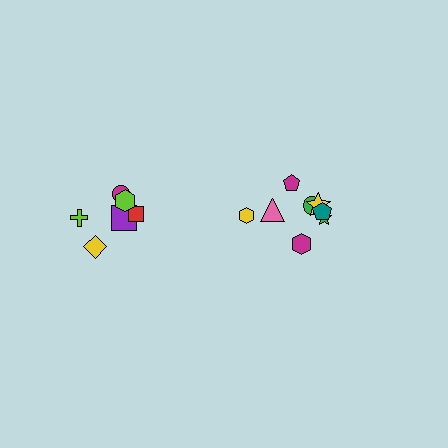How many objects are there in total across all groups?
There are 14 objects.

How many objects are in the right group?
There are 8 objects.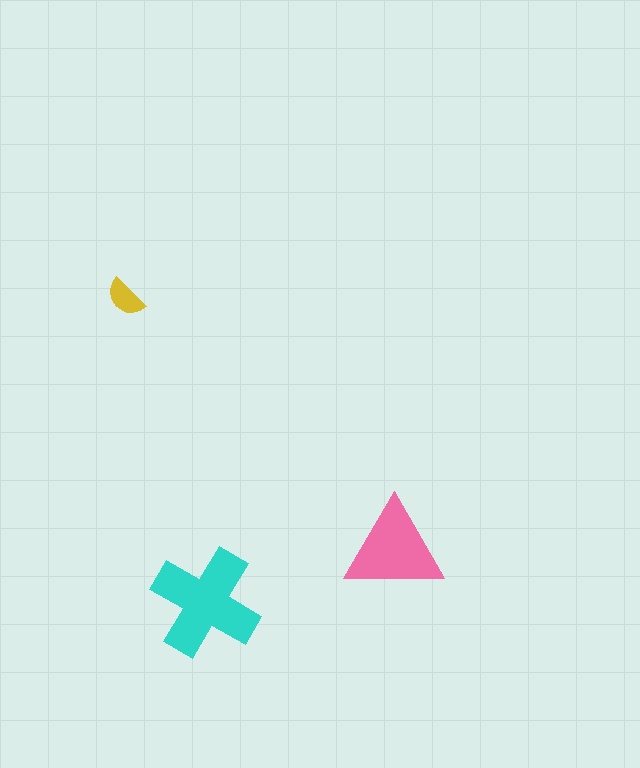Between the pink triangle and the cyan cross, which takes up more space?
The cyan cross.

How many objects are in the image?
There are 3 objects in the image.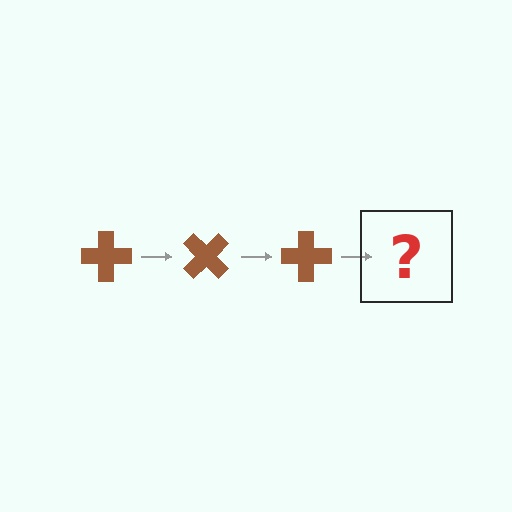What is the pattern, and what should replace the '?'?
The pattern is that the cross rotates 45 degrees each step. The '?' should be a brown cross rotated 135 degrees.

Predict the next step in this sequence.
The next step is a brown cross rotated 135 degrees.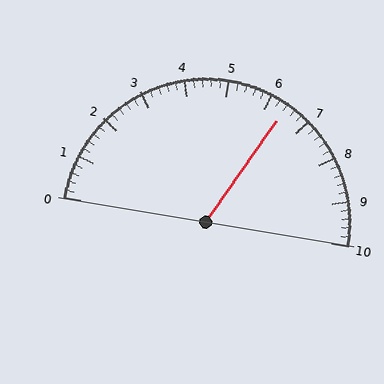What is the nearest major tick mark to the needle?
The nearest major tick mark is 6.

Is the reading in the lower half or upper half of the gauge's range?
The reading is in the upper half of the range (0 to 10).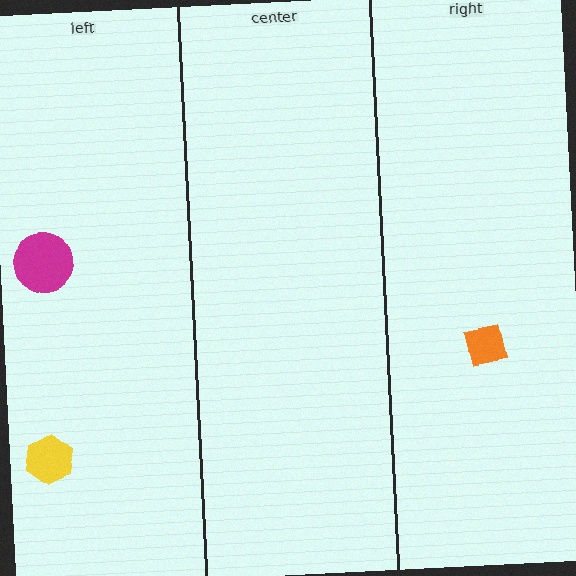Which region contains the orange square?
The right region.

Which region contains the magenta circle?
The left region.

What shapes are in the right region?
The orange square.